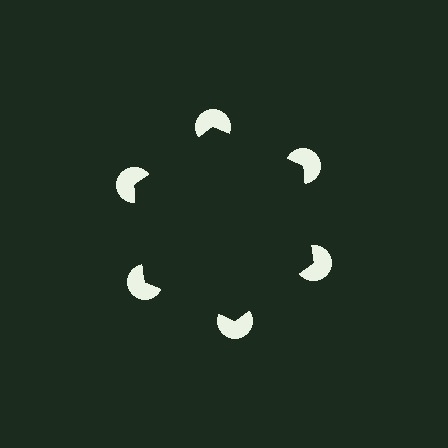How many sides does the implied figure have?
6 sides.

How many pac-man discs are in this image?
There are 6 — one at each vertex of the illusory hexagon.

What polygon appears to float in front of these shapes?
An illusory hexagon — its edges are inferred from the aligned wedge cuts in the pac-man discs, not physically drawn.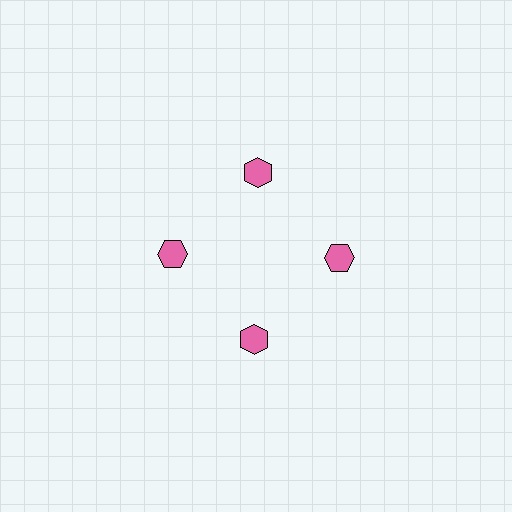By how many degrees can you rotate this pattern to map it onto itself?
The pattern maps onto itself every 90 degrees of rotation.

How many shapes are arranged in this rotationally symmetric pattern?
There are 4 shapes, arranged in 4 groups of 1.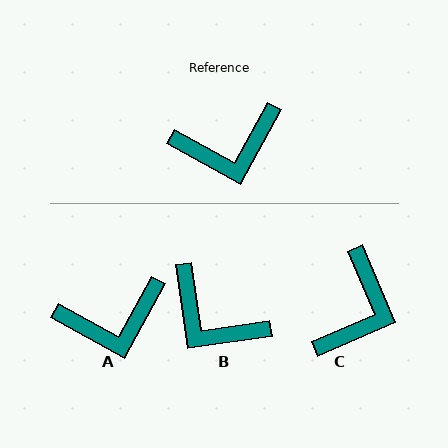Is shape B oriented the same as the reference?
No, it is off by about 53 degrees.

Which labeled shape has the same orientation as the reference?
A.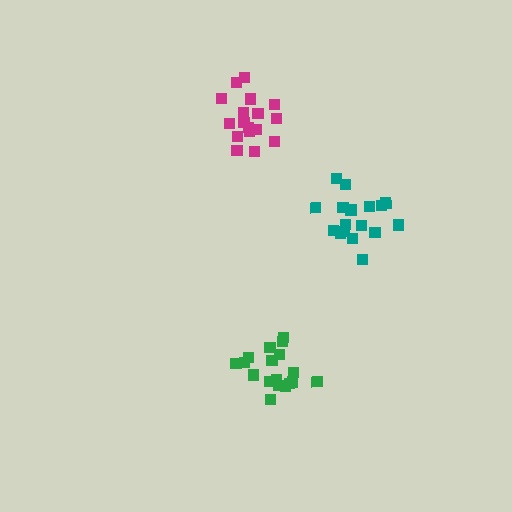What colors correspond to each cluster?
The clusters are colored: green, teal, magenta.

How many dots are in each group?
Group 1: 18 dots, Group 2: 17 dots, Group 3: 17 dots (52 total).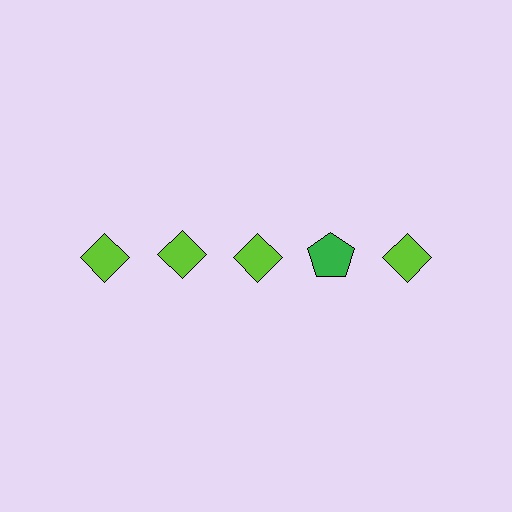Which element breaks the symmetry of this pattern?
The green pentagon in the top row, second from right column breaks the symmetry. All other shapes are lime diamonds.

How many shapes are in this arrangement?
There are 5 shapes arranged in a grid pattern.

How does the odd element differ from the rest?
It differs in both color (green instead of lime) and shape (pentagon instead of diamond).